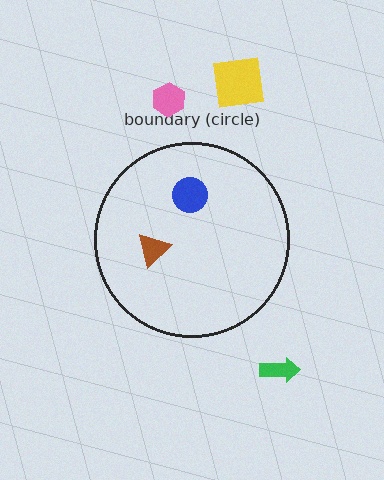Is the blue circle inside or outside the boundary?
Inside.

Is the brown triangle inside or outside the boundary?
Inside.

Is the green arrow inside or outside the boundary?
Outside.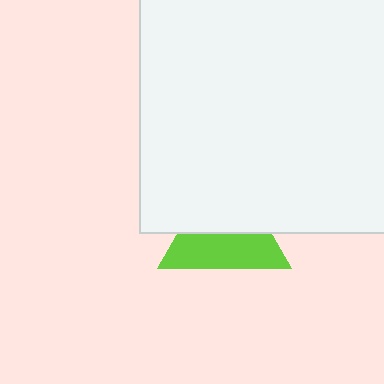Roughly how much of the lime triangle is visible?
About half of it is visible (roughly 52%).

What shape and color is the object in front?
The object in front is a white square.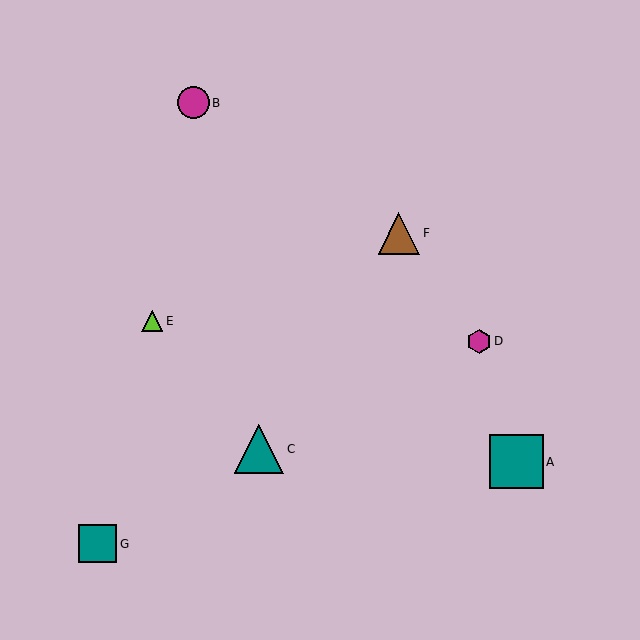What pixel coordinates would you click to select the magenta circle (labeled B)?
Click at (193, 103) to select the magenta circle B.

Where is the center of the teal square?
The center of the teal square is at (516, 462).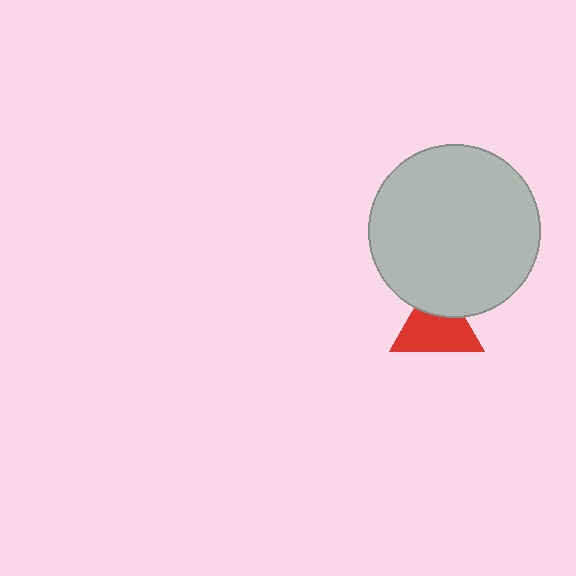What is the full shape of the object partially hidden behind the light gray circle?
The partially hidden object is a red triangle.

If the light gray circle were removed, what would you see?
You would see the complete red triangle.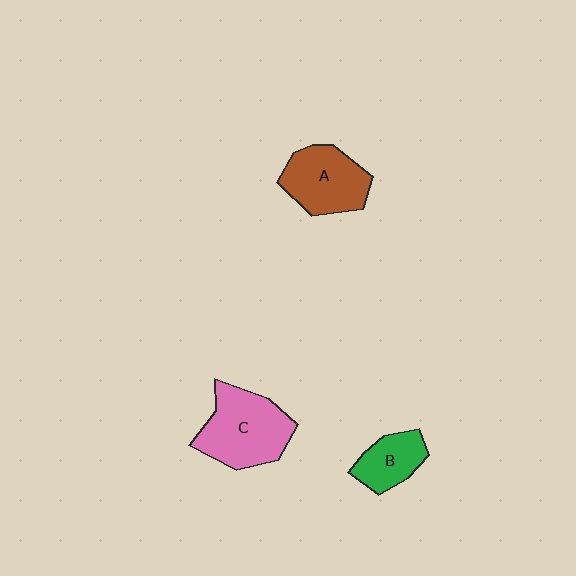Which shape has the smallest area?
Shape B (green).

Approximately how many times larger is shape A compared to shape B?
Approximately 1.5 times.